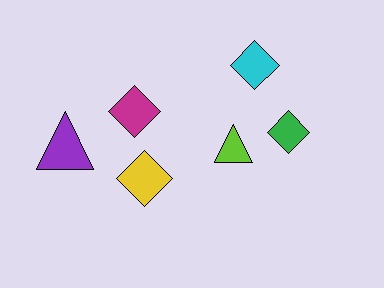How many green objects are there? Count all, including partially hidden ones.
There is 1 green object.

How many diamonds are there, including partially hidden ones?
There are 4 diamonds.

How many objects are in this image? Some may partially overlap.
There are 6 objects.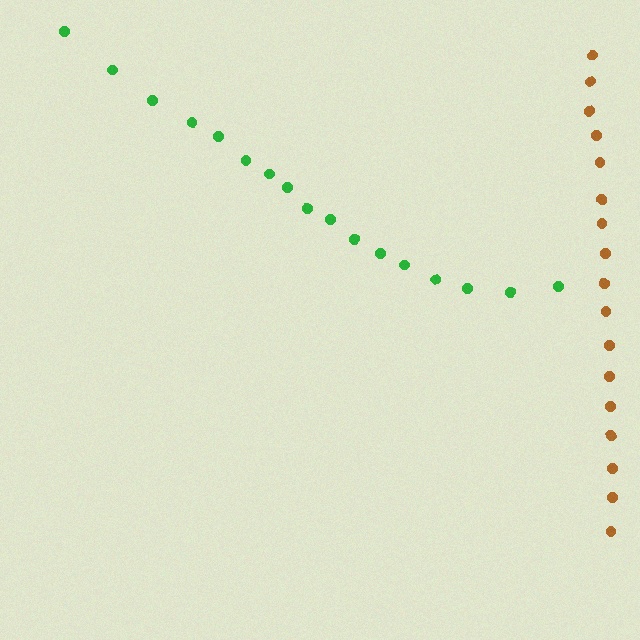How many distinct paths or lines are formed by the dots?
There are 2 distinct paths.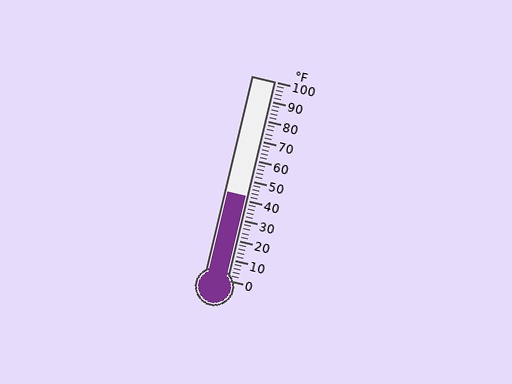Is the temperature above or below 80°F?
The temperature is below 80°F.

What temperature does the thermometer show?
The thermometer shows approximately 42°F.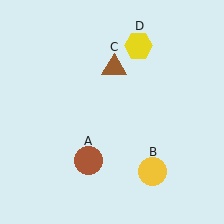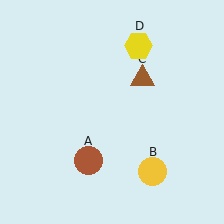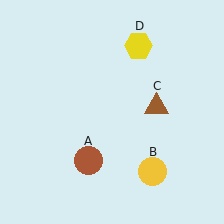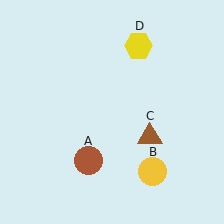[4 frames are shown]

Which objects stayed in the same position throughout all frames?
Brown circle (object A) and yellow circle (object B) and yellow hexagon (object D) remained stationary.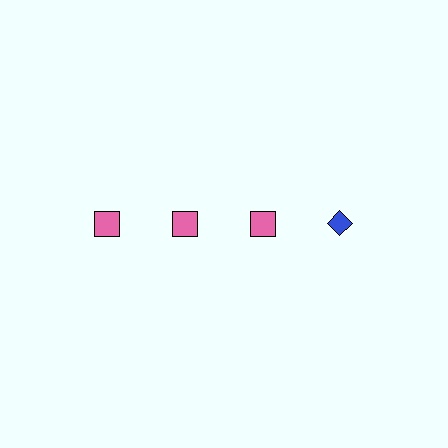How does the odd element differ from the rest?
It differs in both color (blue instead of pink) and shape (diamond instead of square).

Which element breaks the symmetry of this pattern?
The blue diamond in the top row, second from right column breaks the symmetry. All other shapes are pink squares.